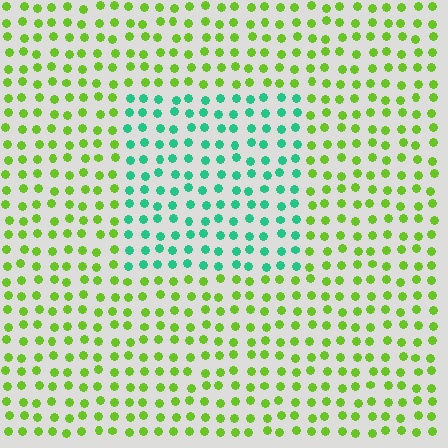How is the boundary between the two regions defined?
The boundary is defined purely by a slight shift in hue (about 62 degrees). Spacing, size, and orientation are identical on both sides.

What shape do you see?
I see a rectangle.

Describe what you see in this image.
The image is filled with small lime elements in a uniform arrangement. A rectangle-shaped region is visible where the elements are tinted to a slightly different hue, forming a subtle color boundary.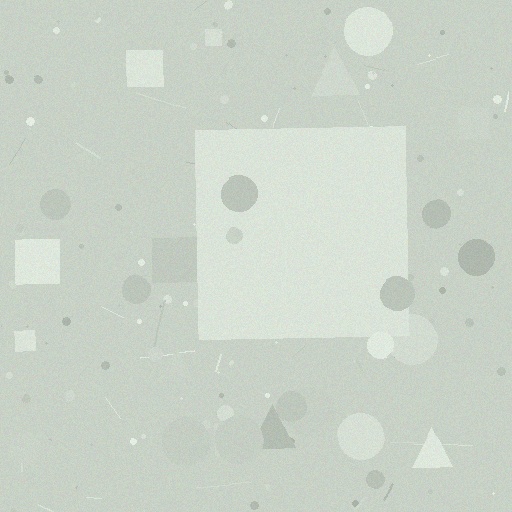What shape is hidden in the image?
A square is hidden in the image.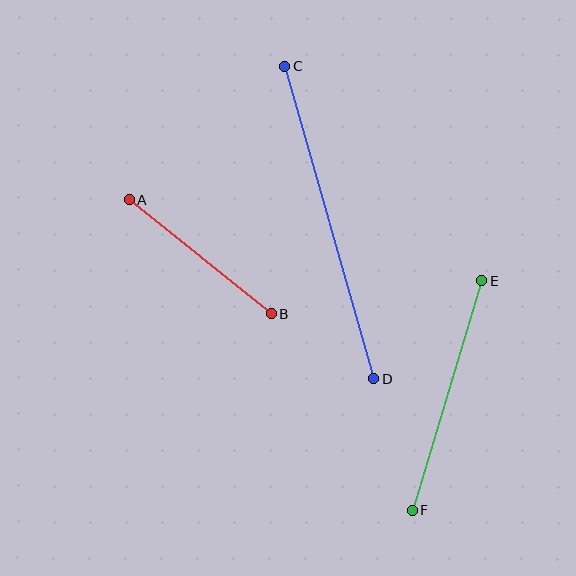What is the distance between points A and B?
The distance is approximately 182 pixels.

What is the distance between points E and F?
The distance is approximately 239 pixels.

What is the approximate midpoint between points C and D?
The midpoint is at approximately (330, 222) pixels.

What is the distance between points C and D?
The distance is approximately 325 pixels.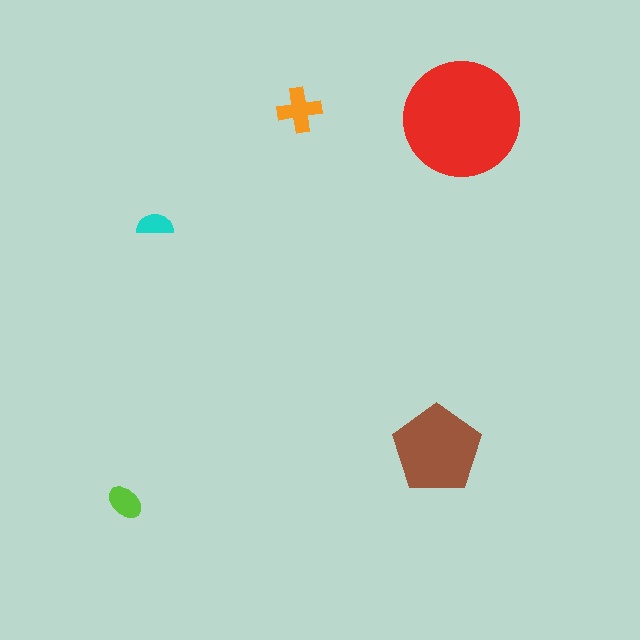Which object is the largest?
The red circle.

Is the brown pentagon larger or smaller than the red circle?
Smaller.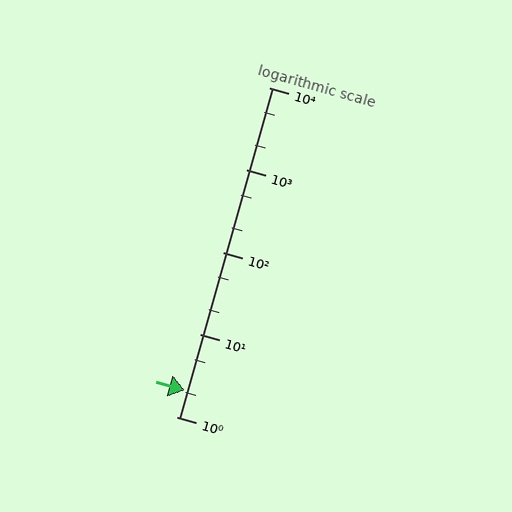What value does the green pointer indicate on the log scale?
The pointer indicates approximately 2.1.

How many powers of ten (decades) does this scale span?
The scale spans 4 decades, from 1 to 10000.